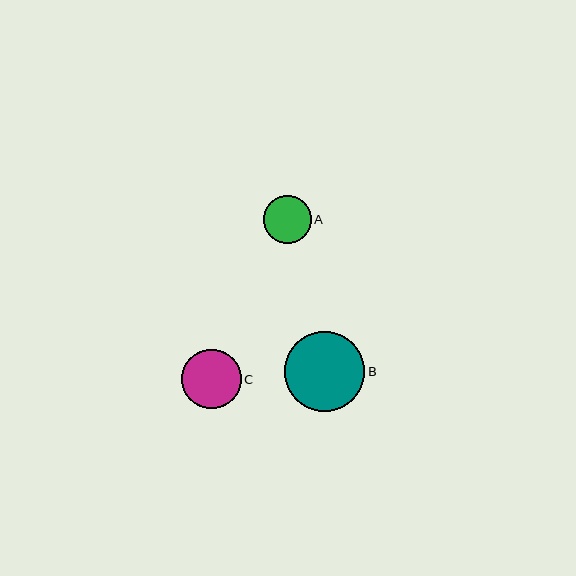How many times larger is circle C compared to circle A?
Circle C is approximately 1.2 times the size of circle A.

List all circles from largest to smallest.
From largest to smallest: B, C, A.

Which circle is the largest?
Circle B is the largest with a size of approximately 80 pixels.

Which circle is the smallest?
Circle A is the smallest with a size of approximately 47 pixels.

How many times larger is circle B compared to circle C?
Circle B is approximately 1.4 times the size of circle C.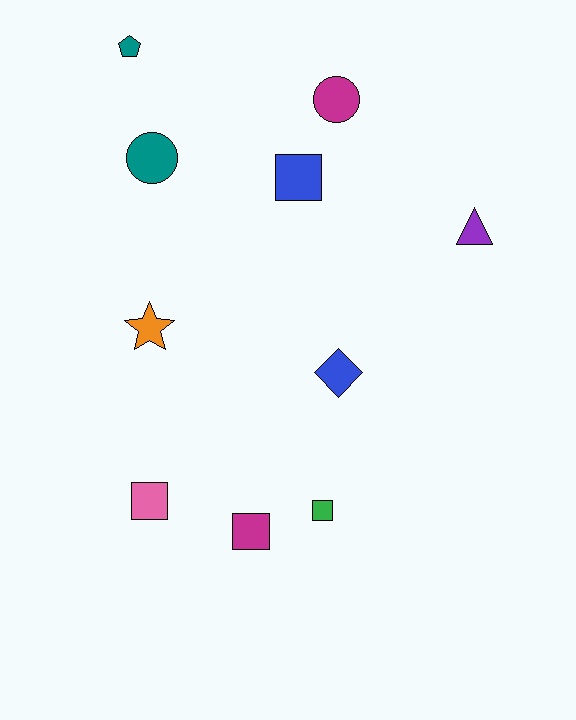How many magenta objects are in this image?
There are 2 magenta objects.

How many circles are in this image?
There are 2 circles.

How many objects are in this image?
There are 10 objects.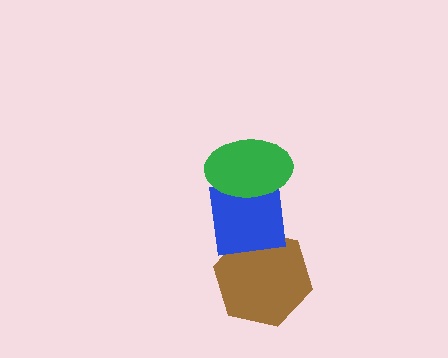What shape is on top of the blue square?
The green ellipse is on top of the blue square.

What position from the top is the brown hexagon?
The brown hexagon is 3rd from the top.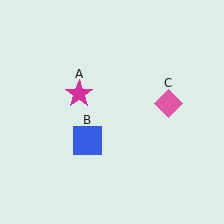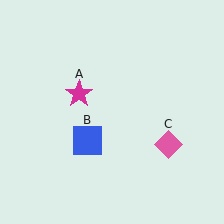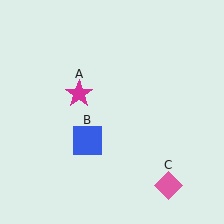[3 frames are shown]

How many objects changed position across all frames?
1 object changed position: pink diamond (object C).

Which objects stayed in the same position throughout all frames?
Magenta star (object A) and blue square (object B) remained stationary.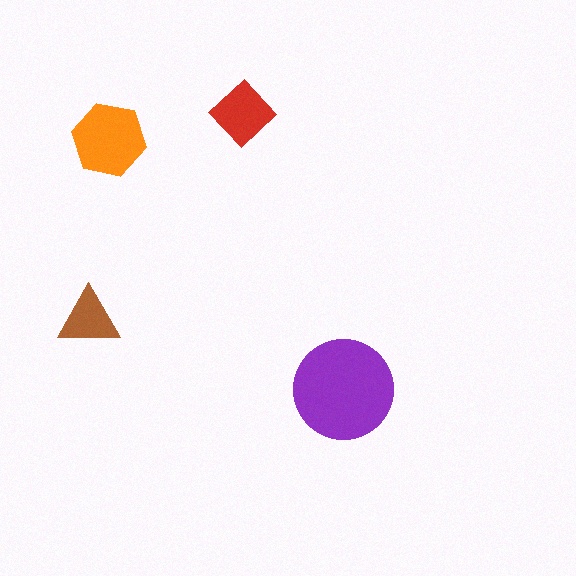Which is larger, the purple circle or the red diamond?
The purple circle.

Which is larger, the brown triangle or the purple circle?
The purple circle.